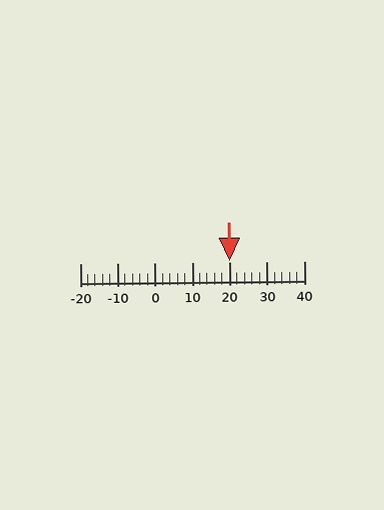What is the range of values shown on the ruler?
The ruler shows values from -20 to 40.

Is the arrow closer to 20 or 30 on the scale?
The arrow is closer to 20.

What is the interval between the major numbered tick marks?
The major tick marks are spaced 10 units apart.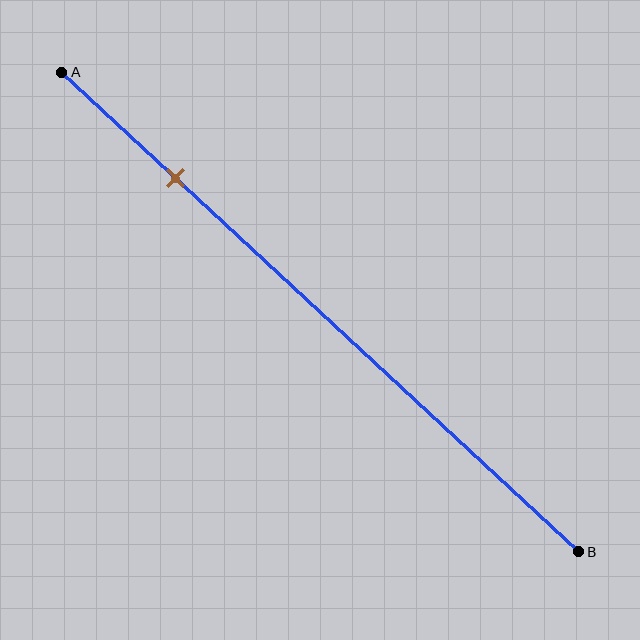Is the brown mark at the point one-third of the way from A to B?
No, the mark is at about 20% from A, not at the 33% one-third point.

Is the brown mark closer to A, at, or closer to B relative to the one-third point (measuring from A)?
The brown mark is closer to point A than the one-third point of segment AB.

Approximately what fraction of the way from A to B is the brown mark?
The brown mark is approximately 20% of the way from A to B.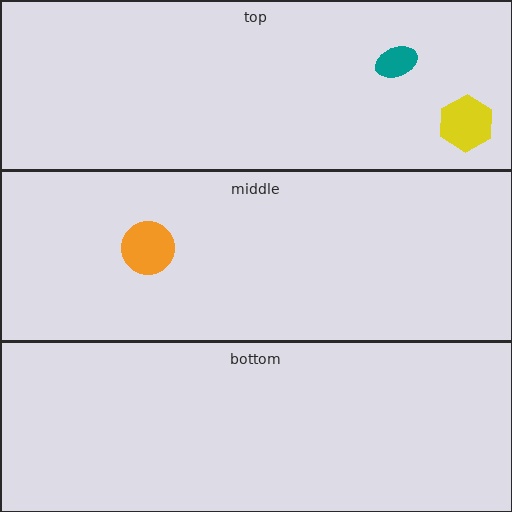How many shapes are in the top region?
2.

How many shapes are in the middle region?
1.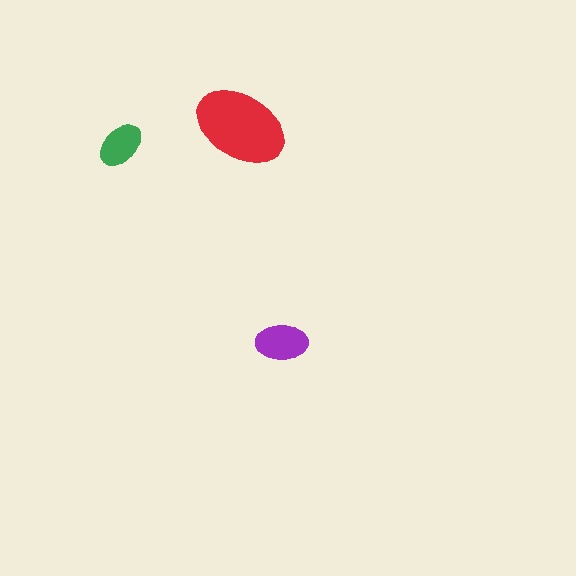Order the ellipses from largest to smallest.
the red one, the purple one, the green one.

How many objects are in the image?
There are 3 objects in the image.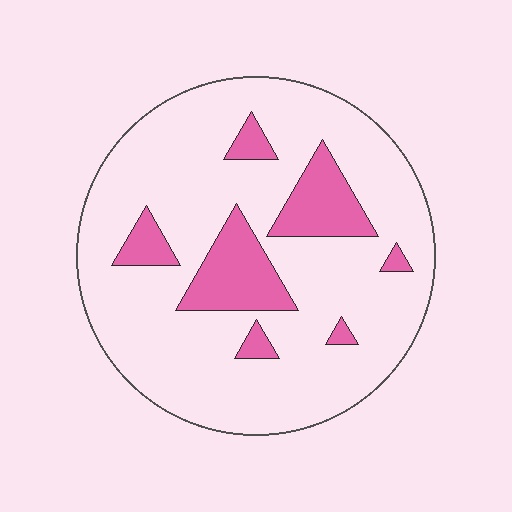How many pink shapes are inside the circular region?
7.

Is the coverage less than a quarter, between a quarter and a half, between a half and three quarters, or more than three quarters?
Less than a quarter.